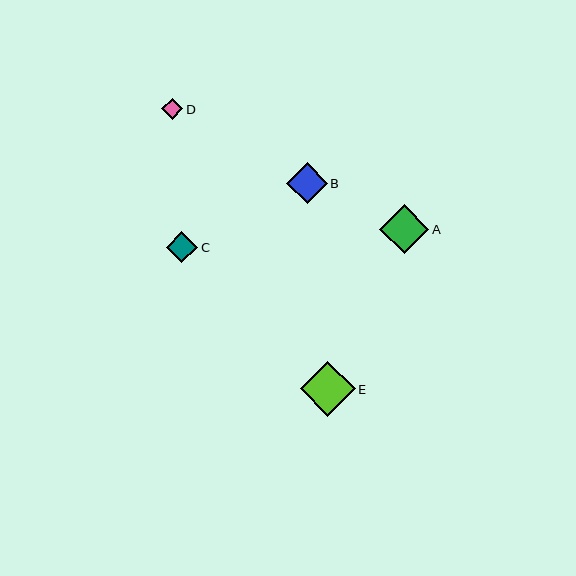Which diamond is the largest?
Diamond E is the largest with a size of approximately 55 pixels.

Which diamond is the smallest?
Diamond D is the smallest with a size of approximately 21 pixels.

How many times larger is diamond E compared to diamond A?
Diamond E is approximately 1.1 times the size of diamond A.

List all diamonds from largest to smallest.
From largest to smallest: E, A, B, C, D.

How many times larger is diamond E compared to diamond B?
Diamond E is approximately 1.4 times the size of diamond B.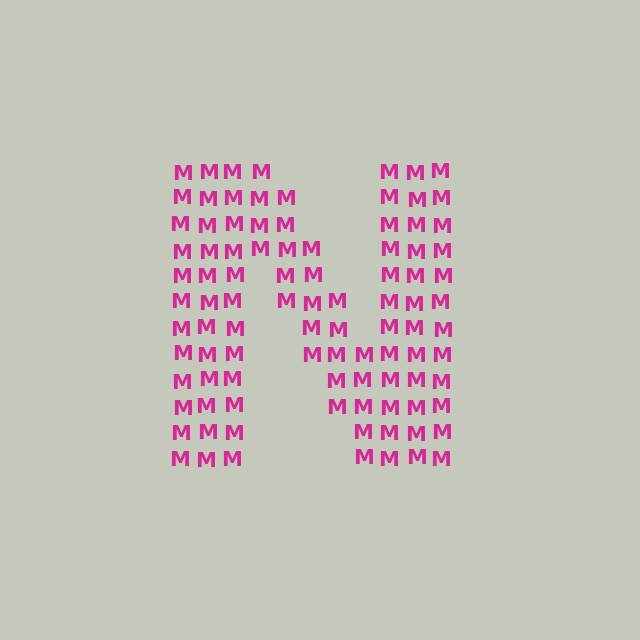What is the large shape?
The large shape is the letter N.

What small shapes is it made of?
It is made of small letter M's.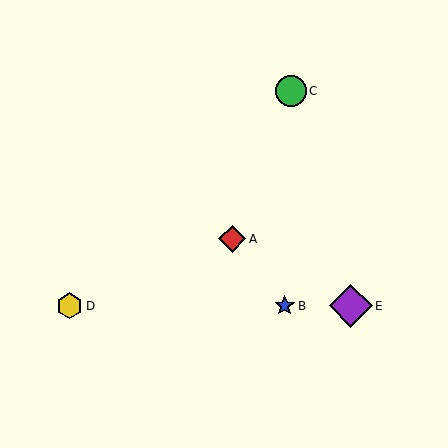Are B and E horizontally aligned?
Yes, both are at y≈306.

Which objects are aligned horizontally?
Objects B, D, E are aligned horizontally.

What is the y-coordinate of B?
Object B is at y≈306.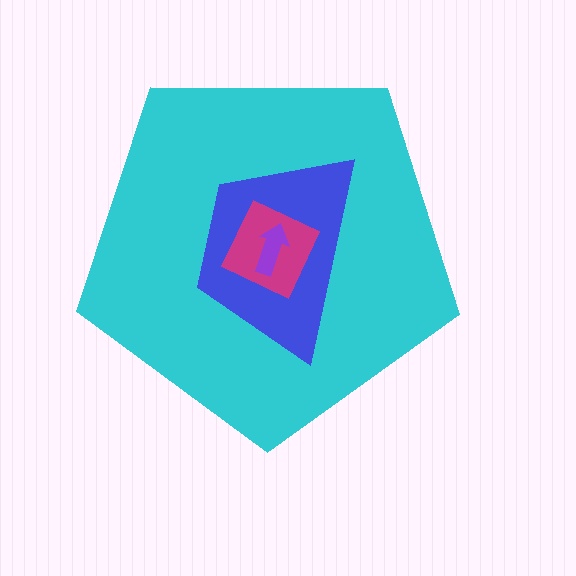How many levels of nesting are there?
4.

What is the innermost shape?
The purple arrow.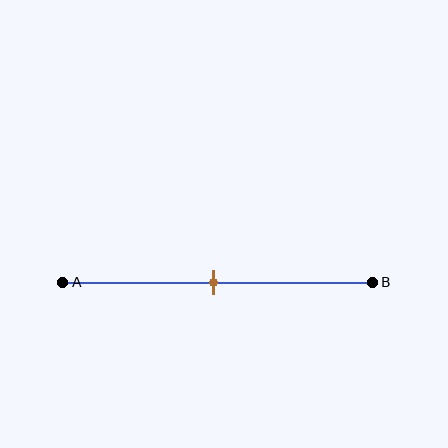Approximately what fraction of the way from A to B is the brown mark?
The brown mark is approximately 50% of the way from A to B.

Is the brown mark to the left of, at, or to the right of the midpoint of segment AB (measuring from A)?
The brown mark is approximately at the midpoint of segment AB.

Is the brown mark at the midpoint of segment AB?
Yes, the mark is approximately at the midpoint.